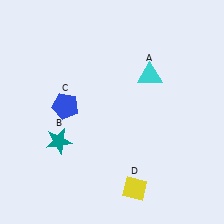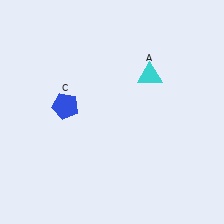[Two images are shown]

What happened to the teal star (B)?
The teal star (B) was removed in Image 2. It was in the bottom-left area of Image 1.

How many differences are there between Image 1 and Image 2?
There are 2 differences between the two images.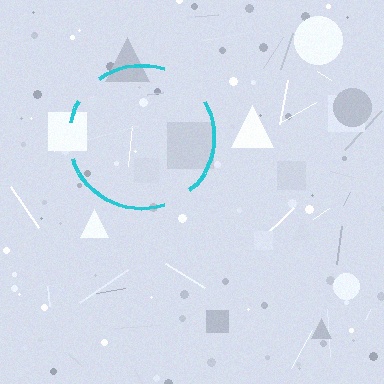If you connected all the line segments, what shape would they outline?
They would outline a circle.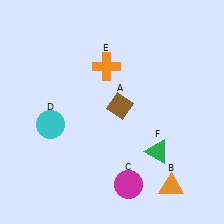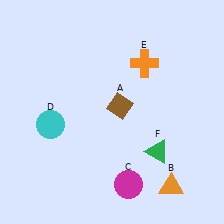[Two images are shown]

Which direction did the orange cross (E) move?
The orange cross (E) moved right.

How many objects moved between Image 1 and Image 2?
1 object moved between the two images.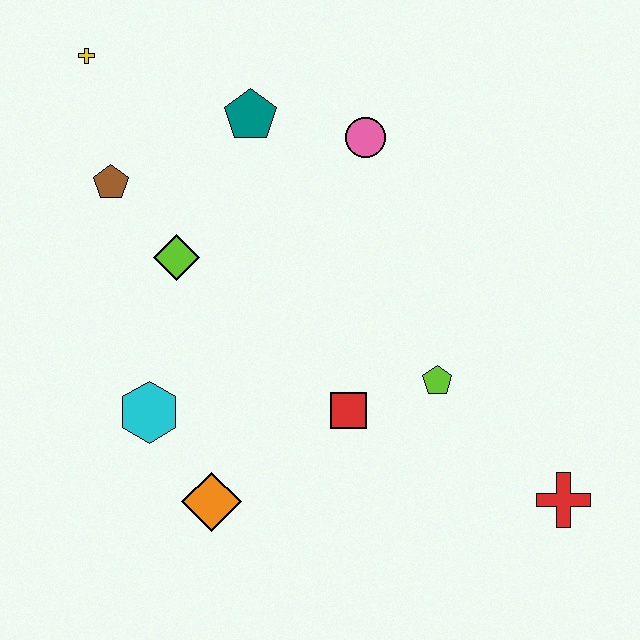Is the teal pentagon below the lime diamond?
No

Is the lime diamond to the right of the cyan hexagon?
Yes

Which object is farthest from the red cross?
The yellow cross is farthest from the red cross.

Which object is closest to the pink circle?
The teal pentagon is closest to the pink circle.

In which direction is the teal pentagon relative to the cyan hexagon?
The teal pentagon is above the cyan hexagon.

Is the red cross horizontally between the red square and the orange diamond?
No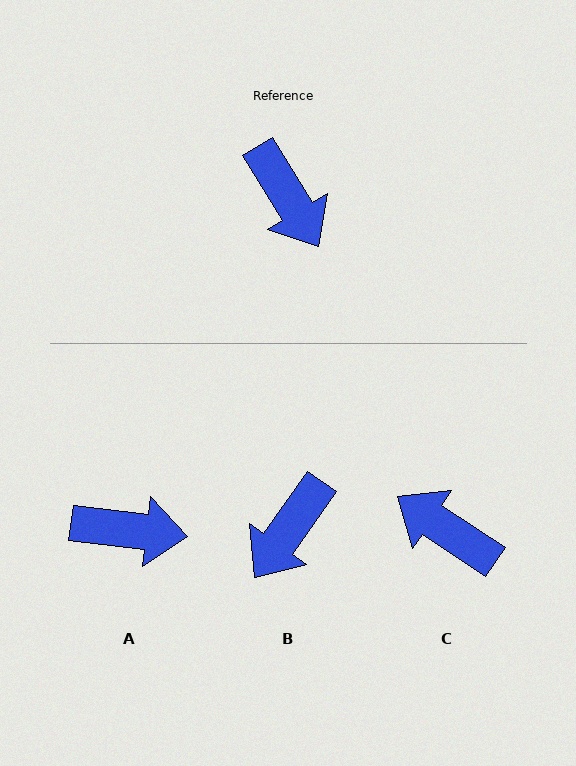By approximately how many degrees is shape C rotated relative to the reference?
Approximately 155 degrees clockwise.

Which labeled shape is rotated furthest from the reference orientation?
C, about 155 degrees away.